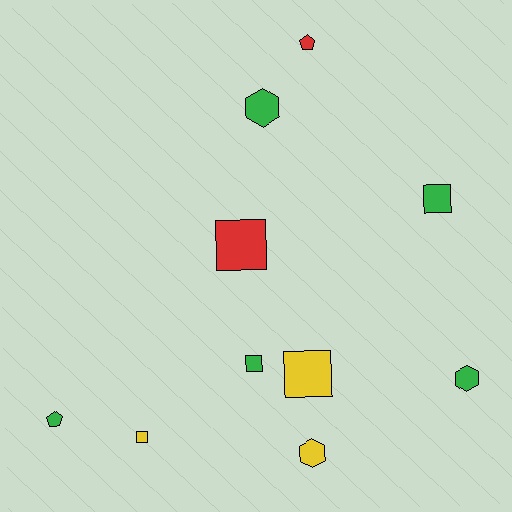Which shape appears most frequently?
Square, with 5 objects.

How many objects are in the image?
There are 10 objects.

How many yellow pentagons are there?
There are no yellow pentagons.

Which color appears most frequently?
Green, with 5 objects.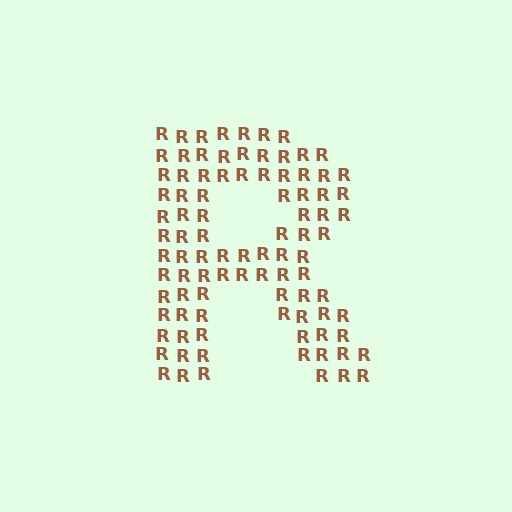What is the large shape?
The large shape is the letter R.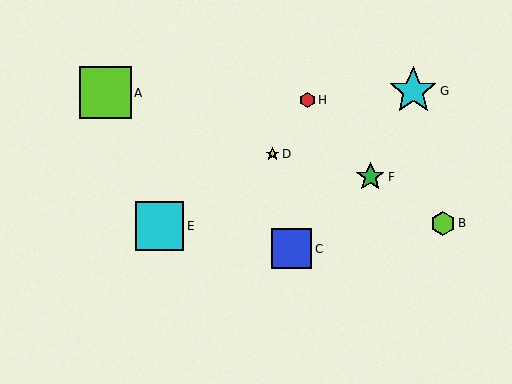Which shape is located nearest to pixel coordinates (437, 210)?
The lime hexagon (labeled B) at (443, 223) is nearest to that location.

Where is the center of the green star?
The center of the green star is at (370, 177).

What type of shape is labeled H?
Shape H is a red hexagon.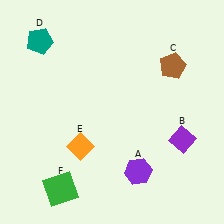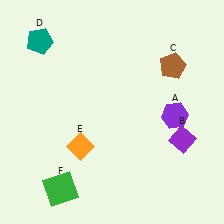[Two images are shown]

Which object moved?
The purple hexagon (A) moved up.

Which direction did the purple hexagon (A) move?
The purple hexagon (A) moved up.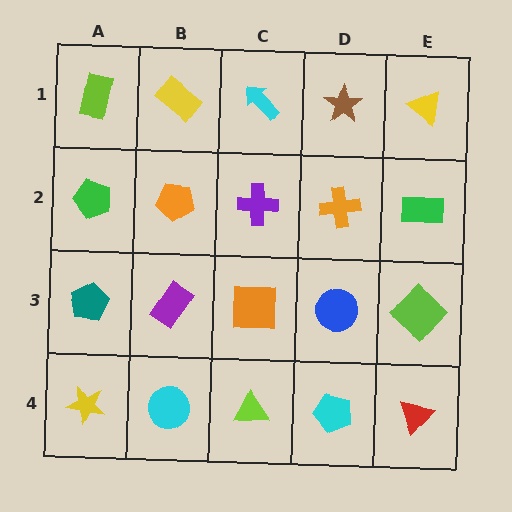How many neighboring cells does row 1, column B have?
3.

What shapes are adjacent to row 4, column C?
An orange square (row 3, column C), a cyan circle (row 4, column B), a cyan pentagon (row 4, column D).